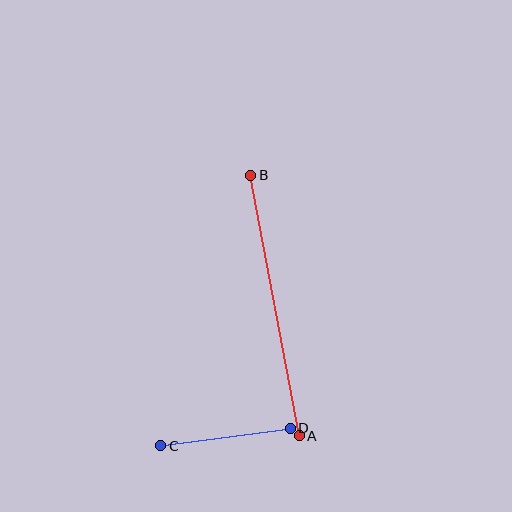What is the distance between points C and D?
The distance is approximately 131 pixels.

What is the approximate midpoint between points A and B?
The midpoint is at approximately (275, 306) pixels.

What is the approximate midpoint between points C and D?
The midpoint is at approximately (226, 437) pixels.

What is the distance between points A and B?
The distance is approximately 265 pixels.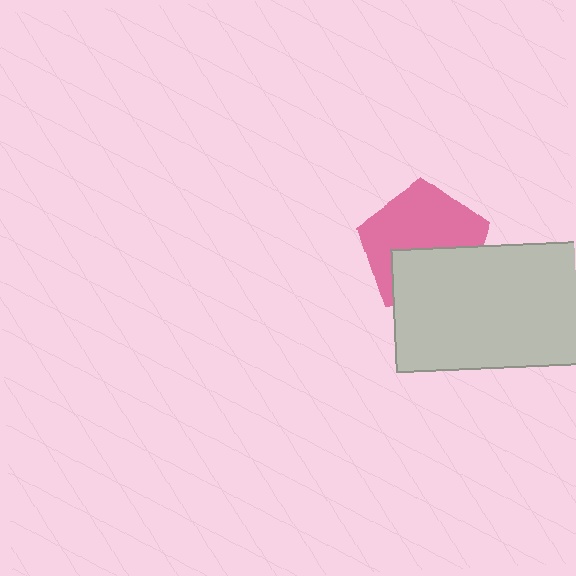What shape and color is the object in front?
The object in front is a light gray rectangle.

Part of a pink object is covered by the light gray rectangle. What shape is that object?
It is a pentagon.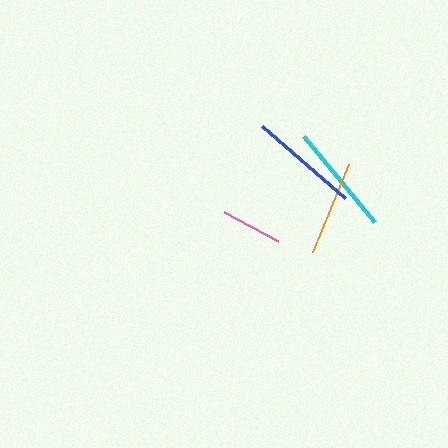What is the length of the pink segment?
The pink segment is approximately 62 pixels long.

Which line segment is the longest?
The cyan line is the longest at approximately 112 pixels.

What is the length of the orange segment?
The orange segment is approximately 95 pixels long.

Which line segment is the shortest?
The pink line is the shortest at approximately 62 pixels.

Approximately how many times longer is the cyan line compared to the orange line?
The cyan line is approximately 1.2 times the length of the orange line.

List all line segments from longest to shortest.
From longest to shortest: cyan, blue, orange, pink.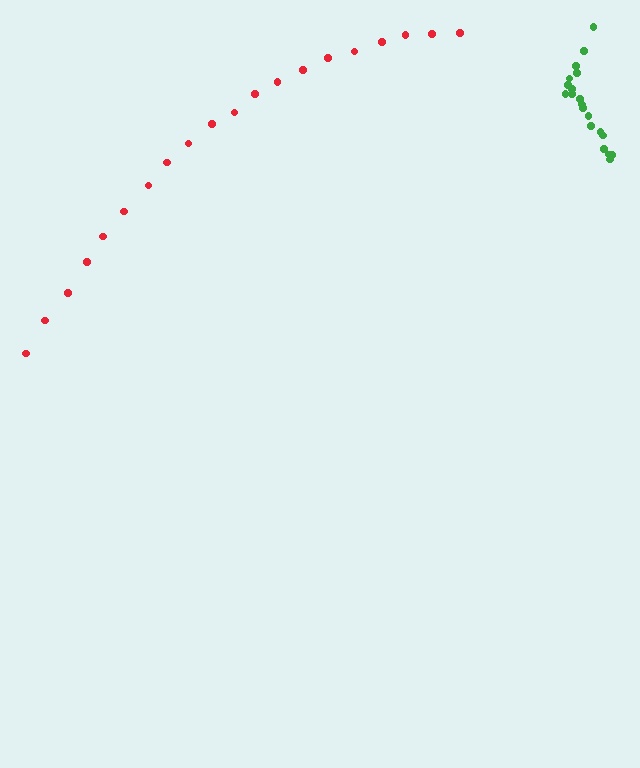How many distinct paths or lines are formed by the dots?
There are 2 distinct paths.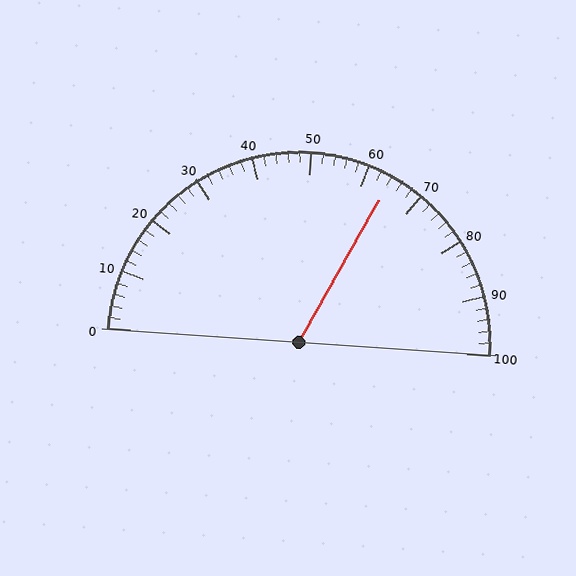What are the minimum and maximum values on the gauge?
The gauge ranges from 0 to 100.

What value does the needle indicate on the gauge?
The needle indicates approximately 64.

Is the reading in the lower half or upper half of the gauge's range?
The reading is in the upper half of the range (0 to 100).